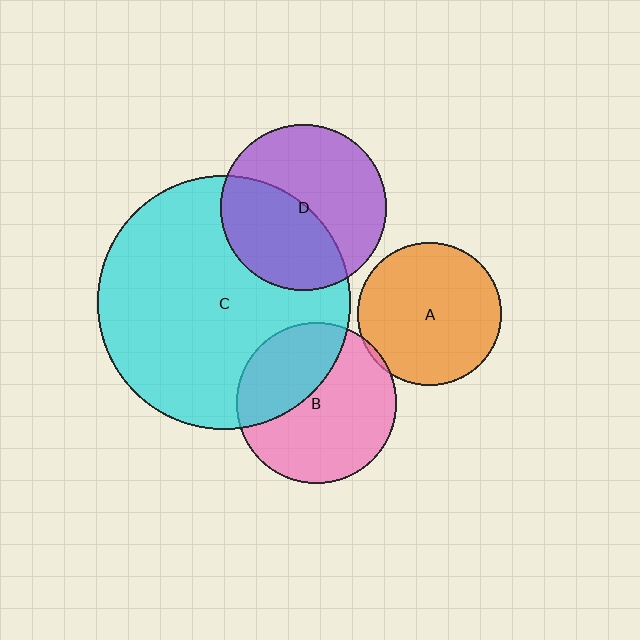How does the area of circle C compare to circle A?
Approximately 3.1 times.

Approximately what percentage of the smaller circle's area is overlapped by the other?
Approximately 5%.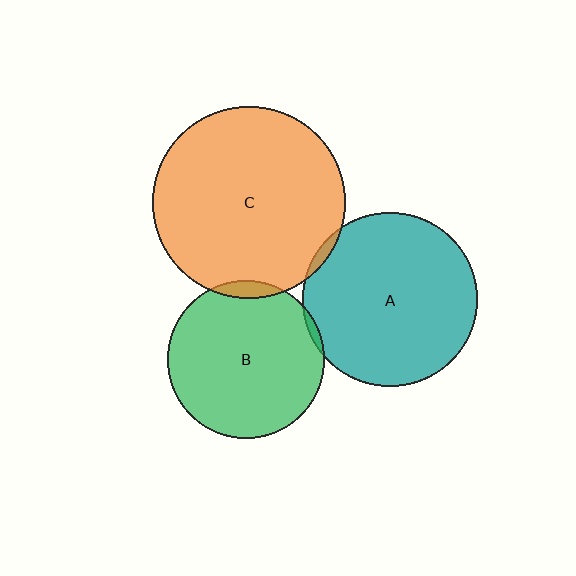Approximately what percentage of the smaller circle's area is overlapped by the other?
Approximately 5%.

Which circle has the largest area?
Circle C (orange).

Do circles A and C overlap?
Yes.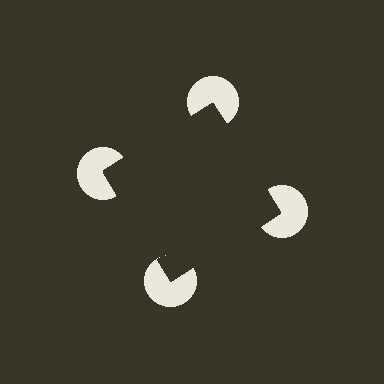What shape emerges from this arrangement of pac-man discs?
An illusory square — its edges are inferred from the aligned wedge cuts in the pac-man discs, not physically drawn.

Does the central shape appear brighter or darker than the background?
It typically appears slightly darker than the background, even though no actual brightness change is drawn.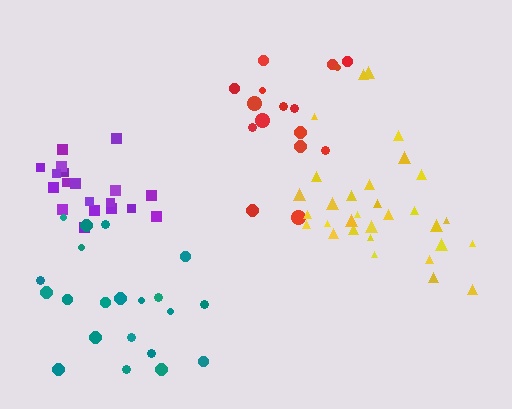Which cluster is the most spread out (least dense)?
Teal.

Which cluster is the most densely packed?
Purple.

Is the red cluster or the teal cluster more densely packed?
Red.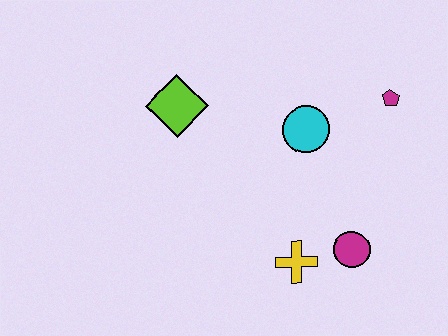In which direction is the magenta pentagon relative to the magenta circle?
The magenta pentagon is above the magenta circle.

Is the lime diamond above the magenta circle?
Yes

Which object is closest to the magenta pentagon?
The cyan circle is closest to the magenta pentagon.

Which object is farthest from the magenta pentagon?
The lime diamond is farthest from the magenta pentagon.